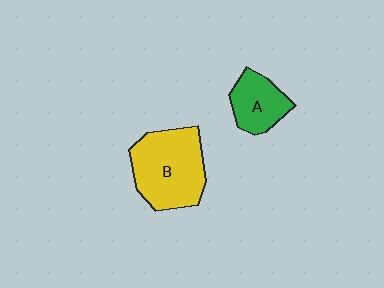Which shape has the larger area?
Shape B (yellow).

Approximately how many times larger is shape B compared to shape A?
Approximately 1.9 times.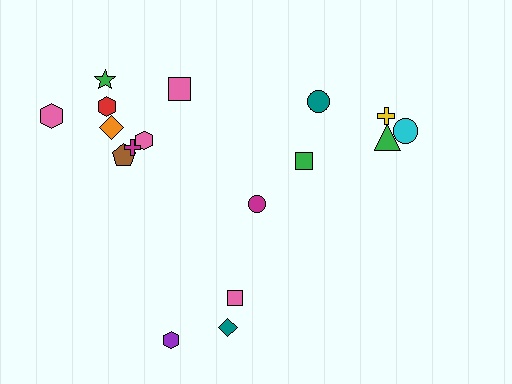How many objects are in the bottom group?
There are 4 objects.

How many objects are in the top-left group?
There are 8 objects.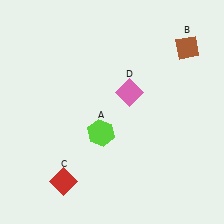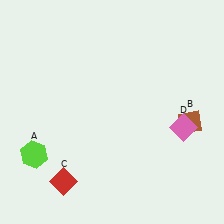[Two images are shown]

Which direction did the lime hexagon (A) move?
The lime hexagon (A) moved left.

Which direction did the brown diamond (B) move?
The brown diamond (B) moved down.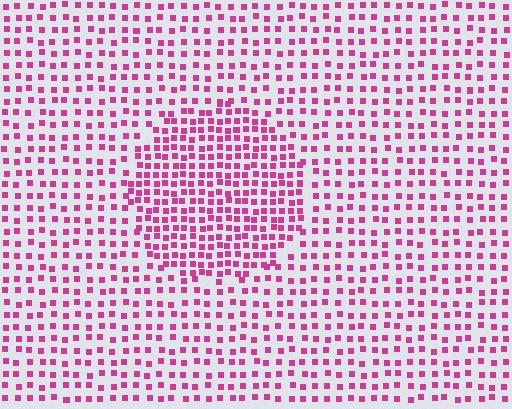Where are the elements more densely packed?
The elements are more densely packed inside the circle boundary.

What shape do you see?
I see a circle.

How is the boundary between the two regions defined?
The boundary is defined by a change in element density (approximately 1.8x ratio). All elements are the same color, size, and shape.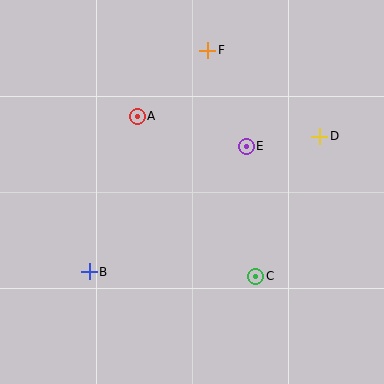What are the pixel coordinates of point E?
Point E is at (246, 146).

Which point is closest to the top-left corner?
Point A is closest to the top-left corner.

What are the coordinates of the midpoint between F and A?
The midpoint between F and A is at (173, 83).